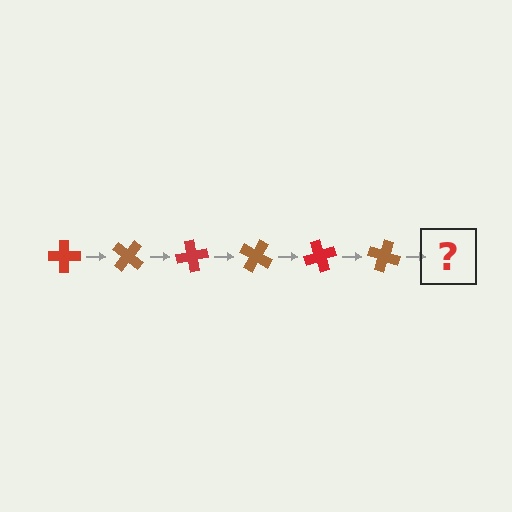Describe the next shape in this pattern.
It should be a red cross, rotated 240 degrees from the start.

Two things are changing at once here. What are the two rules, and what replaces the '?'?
The two rules are that it rotates 40 degrees each step and the color cycles through red and brown. The '?' should be a red cross, rotated 240 degrees from the start.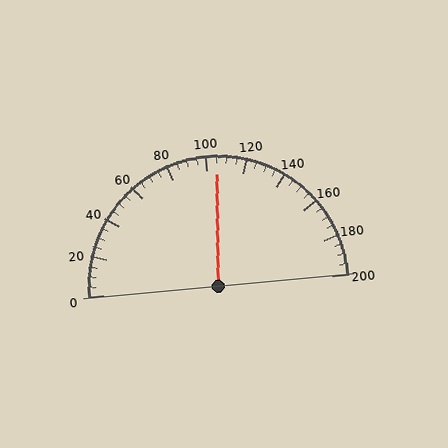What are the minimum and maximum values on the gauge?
The gauge ranges from 0 to 200.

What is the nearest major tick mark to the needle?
The nearest major tick mark is 100.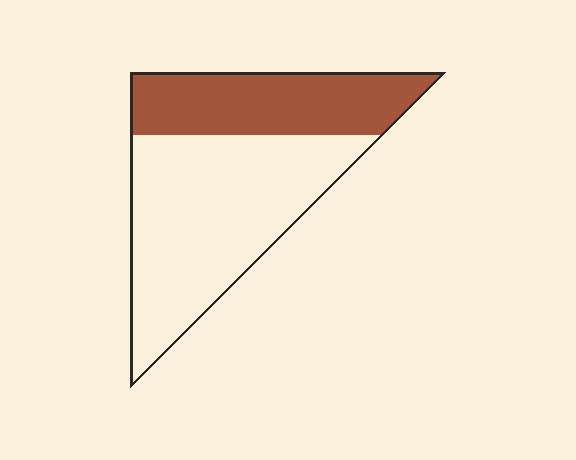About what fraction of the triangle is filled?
About three eighths (3/8).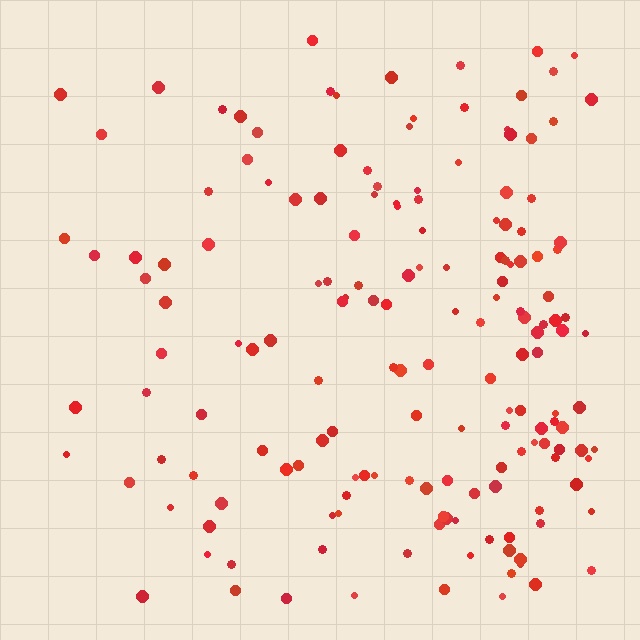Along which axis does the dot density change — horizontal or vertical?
Horizontal.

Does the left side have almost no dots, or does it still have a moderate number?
Still a moderate number, just noticeably fewer than the right.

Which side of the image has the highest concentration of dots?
The right.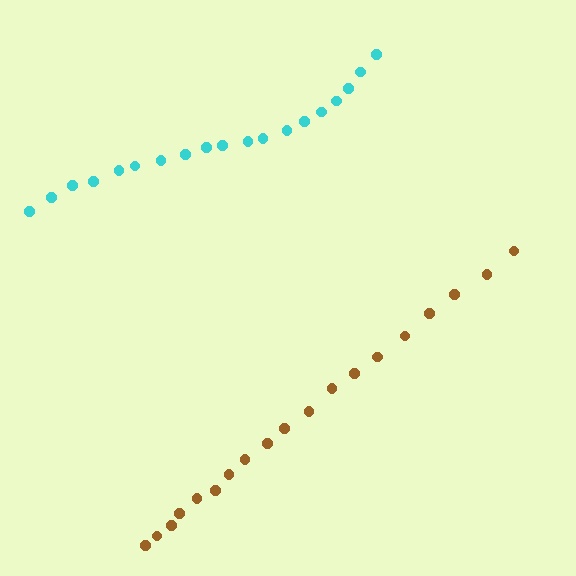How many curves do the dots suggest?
There are 2 distinct paths.